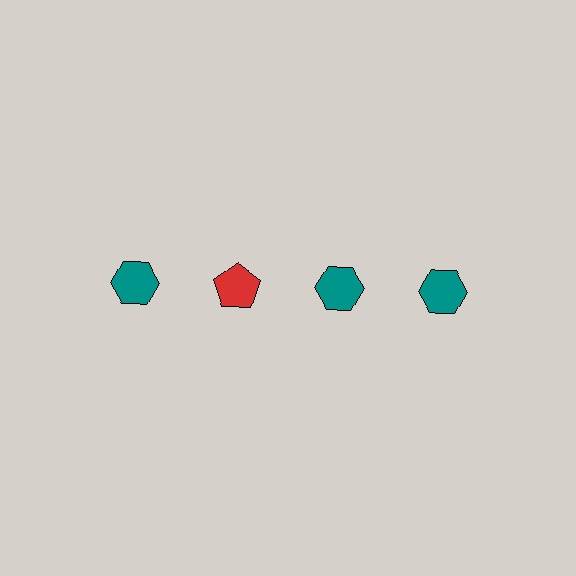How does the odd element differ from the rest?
It differs in both color (red instead of teal) and shape (pentagon instead of hexagon).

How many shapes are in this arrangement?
There are 4 shapes arranged in a grid pattern.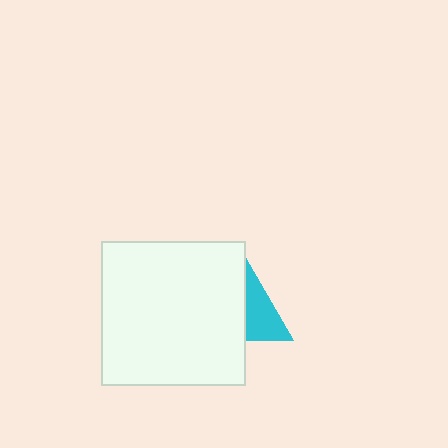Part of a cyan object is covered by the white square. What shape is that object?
It is a triangle.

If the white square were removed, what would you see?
You would see the complete cyan triangle.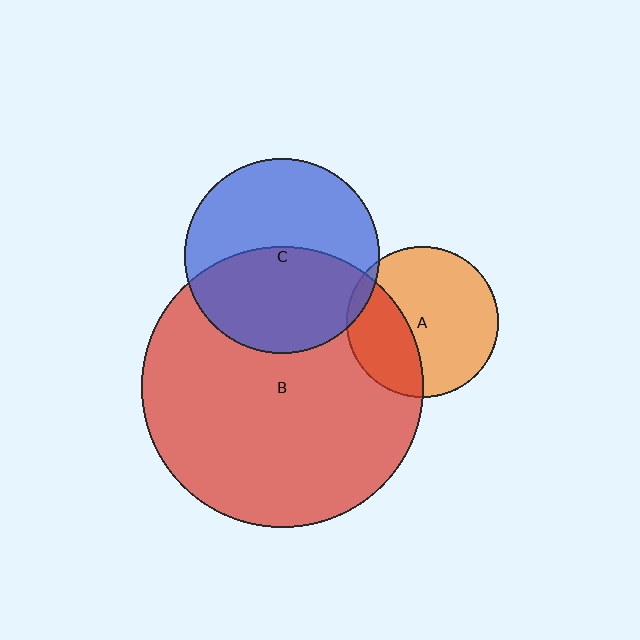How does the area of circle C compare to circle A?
Approximately 1.6 times.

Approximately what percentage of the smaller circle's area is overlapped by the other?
Approximately 35%.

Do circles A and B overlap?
Yes.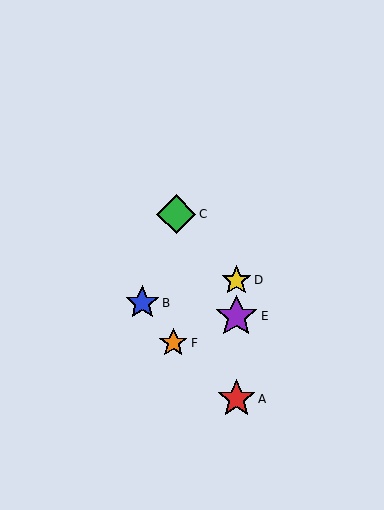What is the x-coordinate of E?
Object E is at x≈236.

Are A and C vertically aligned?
No, A is at x≈236 and C is at x≈176.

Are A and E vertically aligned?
Yes, both are at x≈236.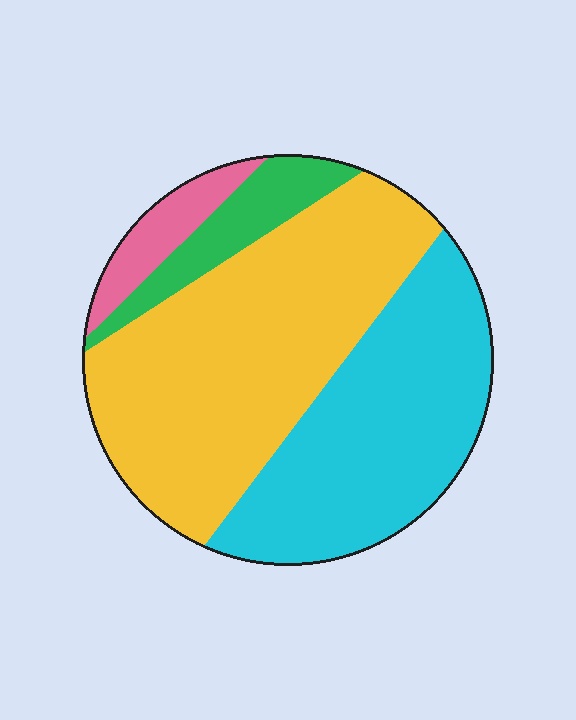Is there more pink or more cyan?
Cyan.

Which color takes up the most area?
Yellow, at roughly 50%.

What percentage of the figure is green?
Green covers about 10% of the figure.